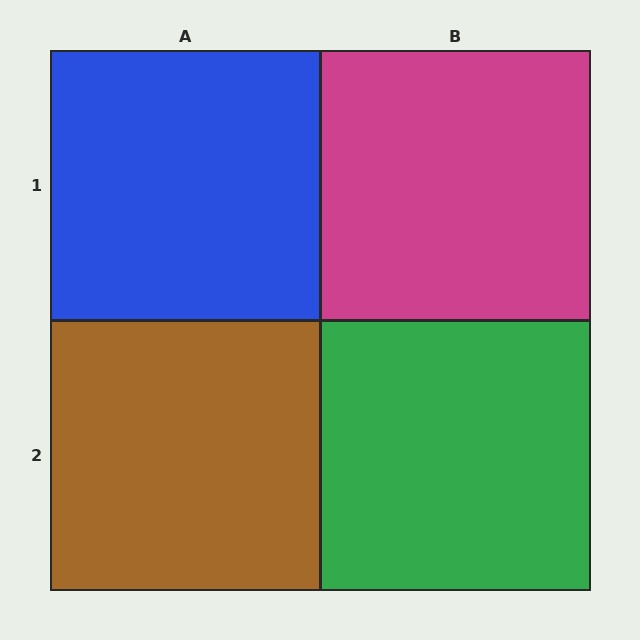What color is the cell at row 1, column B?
Magenta.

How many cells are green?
1 cell is green.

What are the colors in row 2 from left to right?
Brown, green.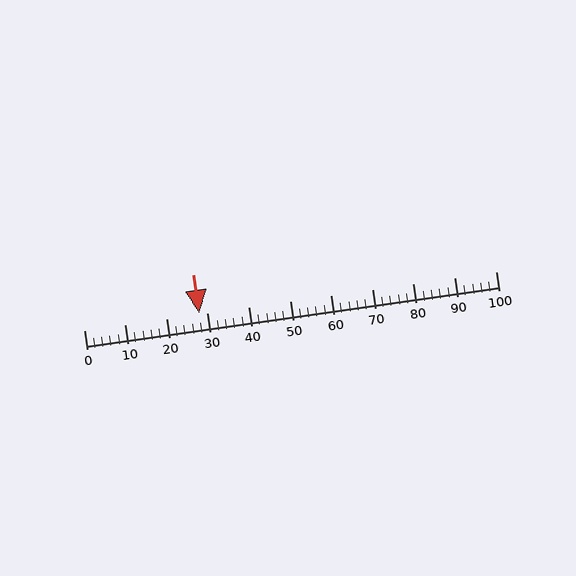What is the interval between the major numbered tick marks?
The major tick marks are spaced 10 units apart.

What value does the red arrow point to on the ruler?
The red arrow points to approximately 28.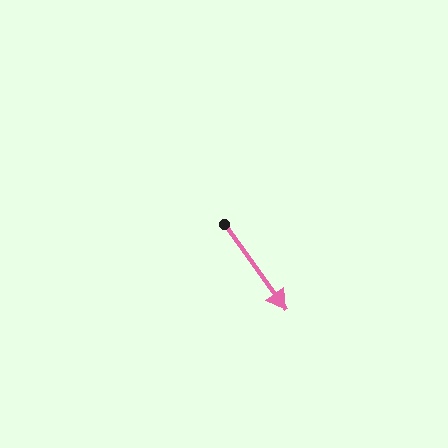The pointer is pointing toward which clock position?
Roughly 5 o'clock.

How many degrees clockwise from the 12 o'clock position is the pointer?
Approximately 144 degrees.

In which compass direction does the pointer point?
Southeast.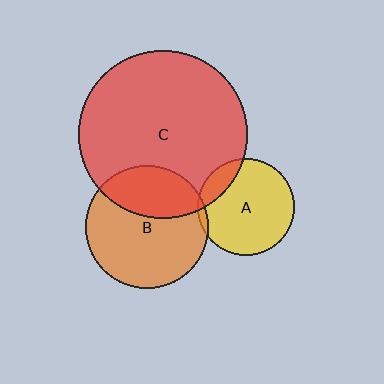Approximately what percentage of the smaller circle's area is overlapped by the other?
Approximately 15%.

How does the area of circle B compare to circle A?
Approximately 1.6 times.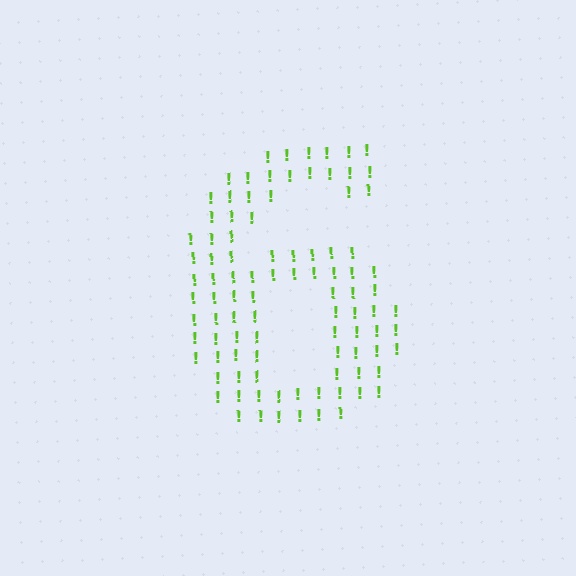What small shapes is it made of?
It is made of small exclamation marks.